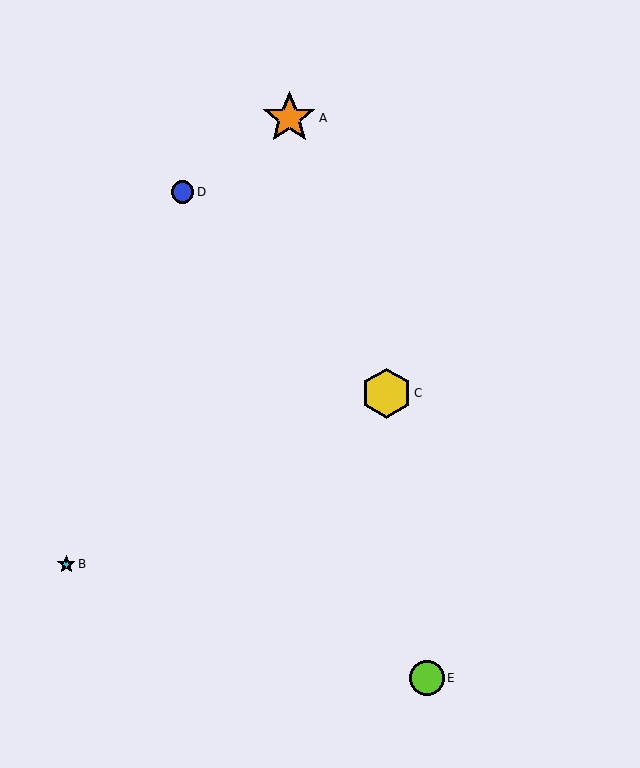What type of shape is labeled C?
Shape C is a yellow hexagon.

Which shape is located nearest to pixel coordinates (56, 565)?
The cyan star (labeled B) at (66, 564) is nearest to that location.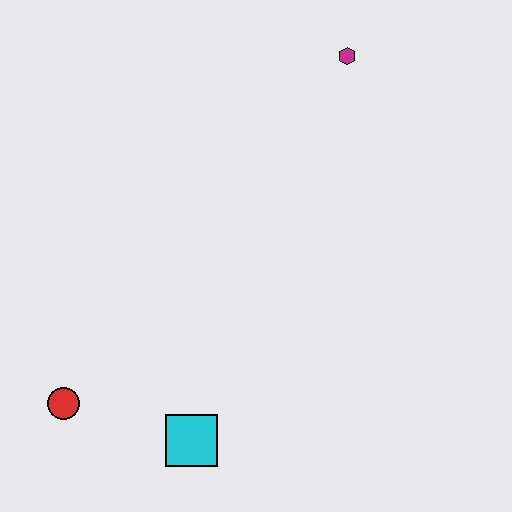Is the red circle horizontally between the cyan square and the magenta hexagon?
No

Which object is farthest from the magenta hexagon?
The red circle is farthest from the magenta hexagon.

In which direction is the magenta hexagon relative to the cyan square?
The magenta hexagon is above the cyan square.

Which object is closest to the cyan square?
The red circle is closest to the cyan square.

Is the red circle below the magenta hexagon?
Yes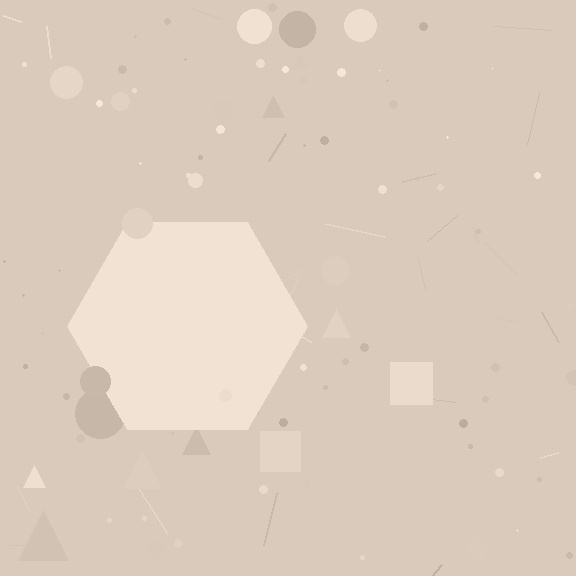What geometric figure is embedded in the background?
A hexagon is embedded in the background.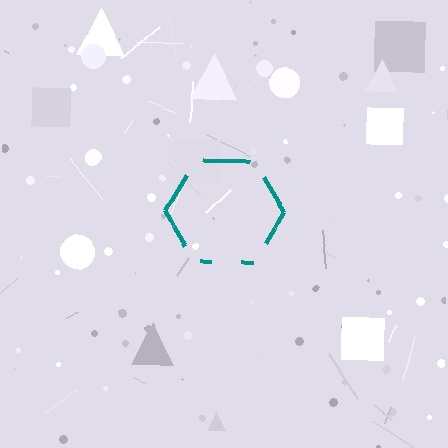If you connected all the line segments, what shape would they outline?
They would outline a hexagon.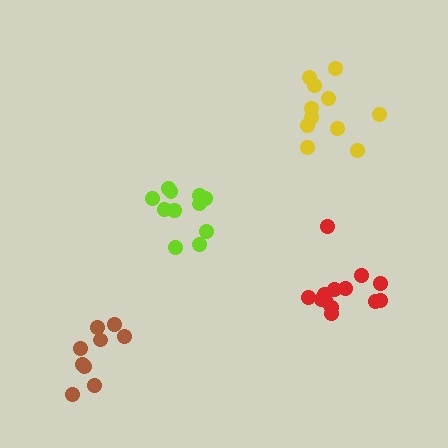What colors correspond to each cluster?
The clusters are colored: yellow, red, brown, lime.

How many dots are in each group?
Group 1: 11 dots, Group 2: 13 dots, Group 3: 9 dots, Group 4: 11 dots (44 total).